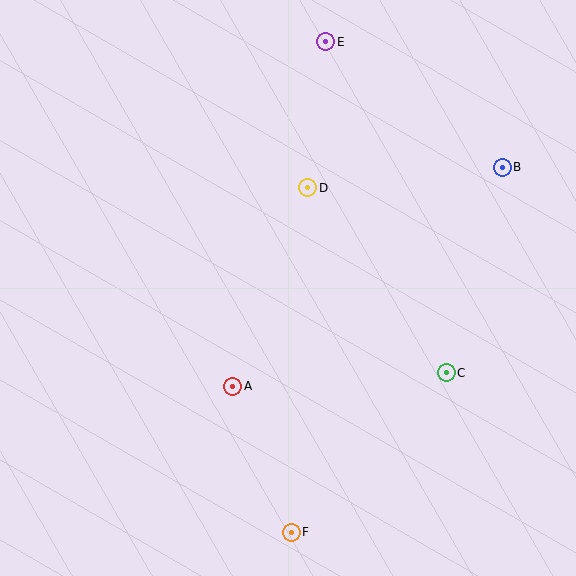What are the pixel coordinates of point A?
Point A is at (233, 386).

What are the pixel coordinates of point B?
Point B is at (502, 167).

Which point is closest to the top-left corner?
Point E is closest to the top-left corner.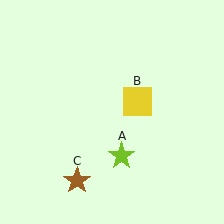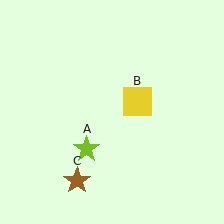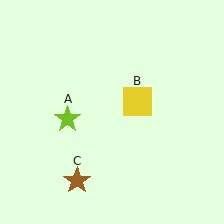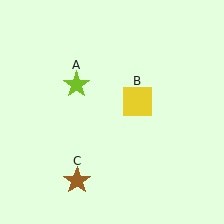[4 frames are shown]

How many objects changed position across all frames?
1 object changed position: lime star (object A).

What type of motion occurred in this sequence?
The lime star (object A) rotated clockwise around the center of the scene.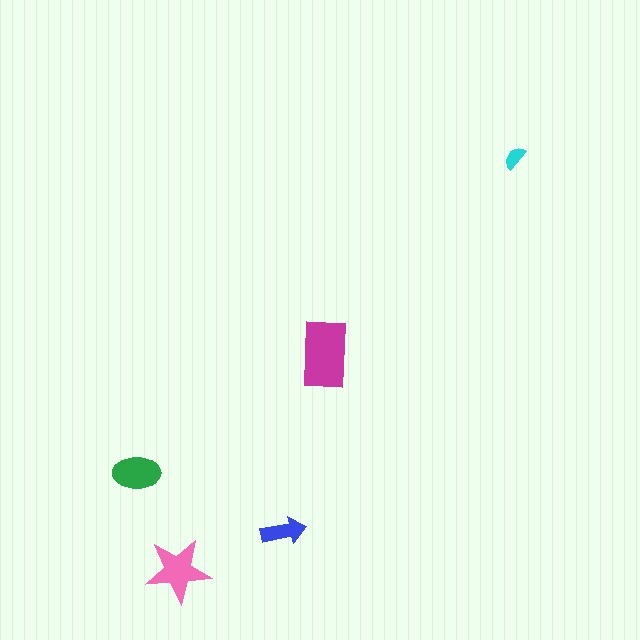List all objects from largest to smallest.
The magenta rectangle, the pink star, the green ellipse, the blue arrow, the cyan semicircle.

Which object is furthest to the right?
The cyan semicircle is rightmost.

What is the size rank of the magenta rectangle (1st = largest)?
1st.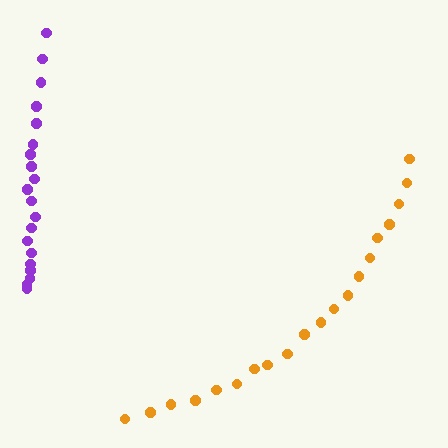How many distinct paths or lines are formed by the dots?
There are 2 distinct paths.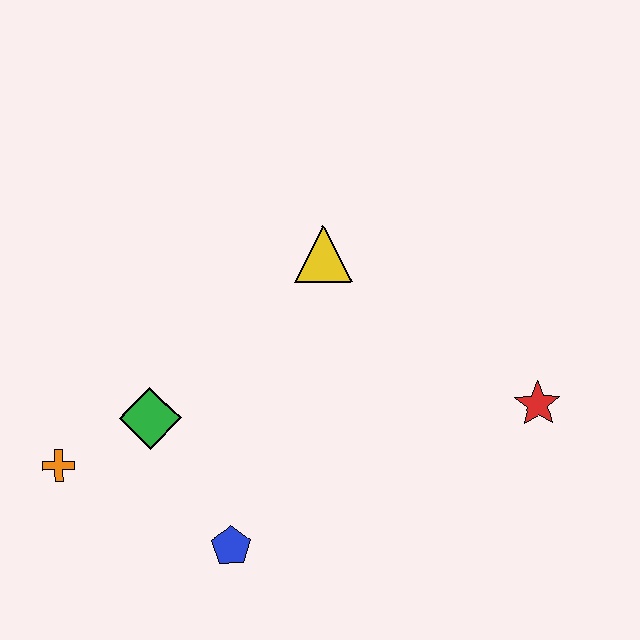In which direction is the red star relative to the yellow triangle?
The red star is to the right of the yellow triangle.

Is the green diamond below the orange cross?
No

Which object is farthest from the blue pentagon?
The red star is farthest from the blue pentagon.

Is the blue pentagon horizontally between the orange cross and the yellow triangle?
Yes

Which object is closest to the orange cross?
The green diamond is closest to the orange cross.